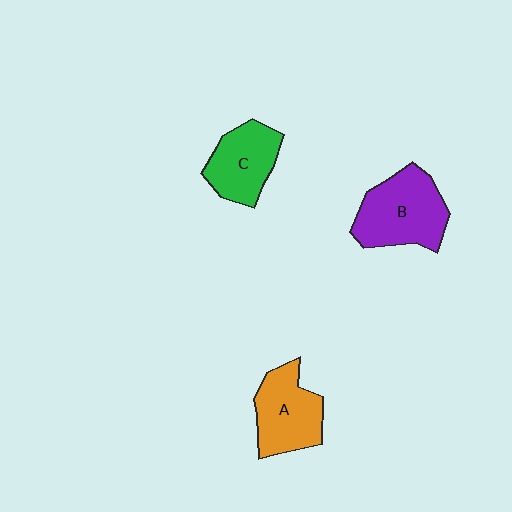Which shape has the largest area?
Shape B (purple).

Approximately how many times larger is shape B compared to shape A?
Approximately 1.2 times.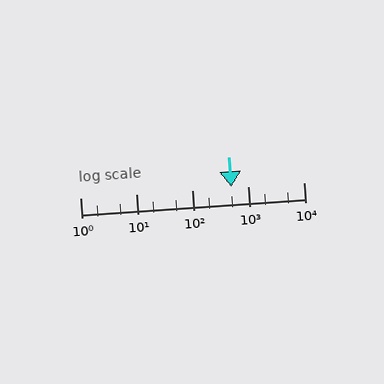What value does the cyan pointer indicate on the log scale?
The pointer indicates approximately 510.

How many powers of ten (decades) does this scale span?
The scale spans 4 decades, from 1 to 10000.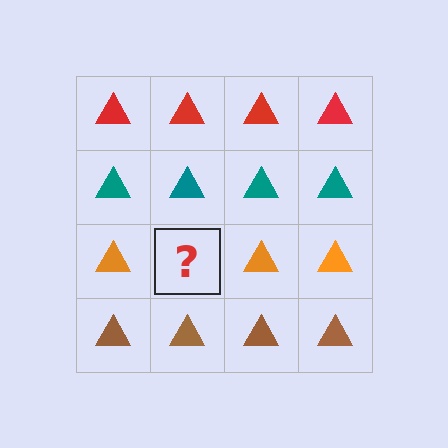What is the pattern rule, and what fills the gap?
The rule is that each row has a consistent color. The gap should be filled with an orange triangle.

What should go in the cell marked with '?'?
The missing cell should contain an orange triangle.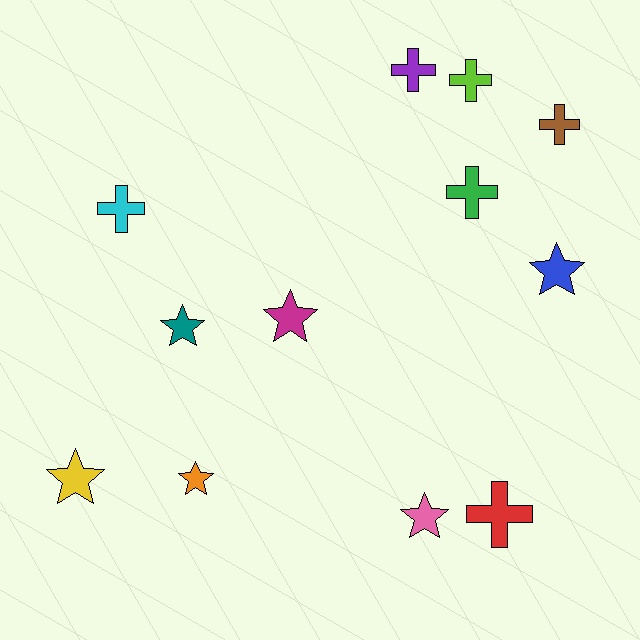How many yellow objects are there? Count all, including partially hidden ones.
There is 1 yellow object.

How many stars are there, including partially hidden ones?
There are 6 stars.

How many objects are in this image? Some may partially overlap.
There are 12 objects.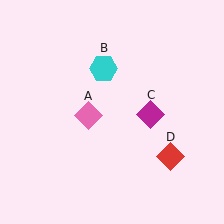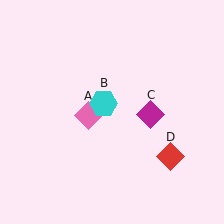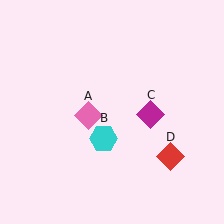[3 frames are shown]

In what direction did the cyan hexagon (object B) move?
The cyan hexagon (object B) moved down.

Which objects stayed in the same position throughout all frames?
Pink diamond (object A) and magenta diamond (object C) and red diamond (object D) remained stationary.